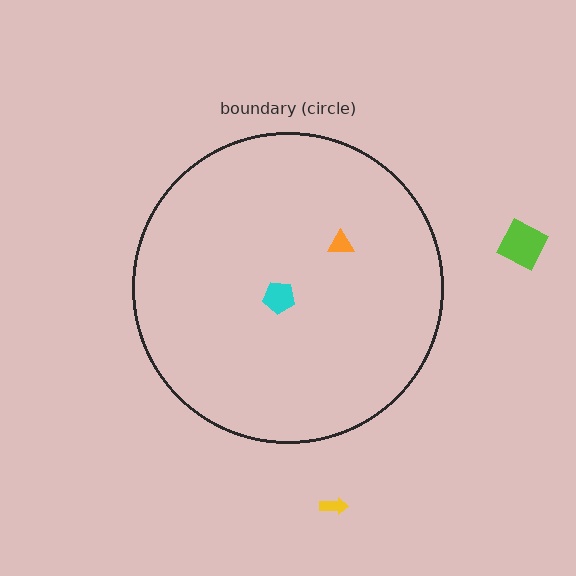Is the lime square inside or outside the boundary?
Outside.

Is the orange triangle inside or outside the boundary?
Inside.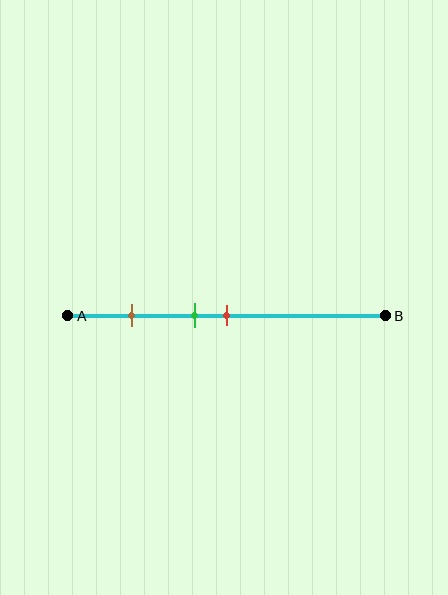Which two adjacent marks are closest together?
The green and red marks are the closest adjacent pair.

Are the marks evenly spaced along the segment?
No, the marks are not evenly spaced.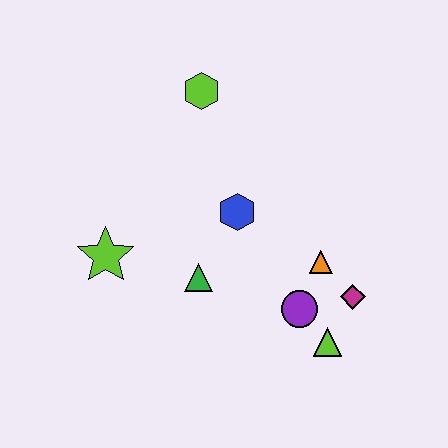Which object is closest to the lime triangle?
The purple circle is closest to the lime triangle.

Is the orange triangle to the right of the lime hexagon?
Yes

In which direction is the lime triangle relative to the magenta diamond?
The lime triangle is below the magenta diamond.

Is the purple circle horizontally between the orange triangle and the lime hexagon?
Yes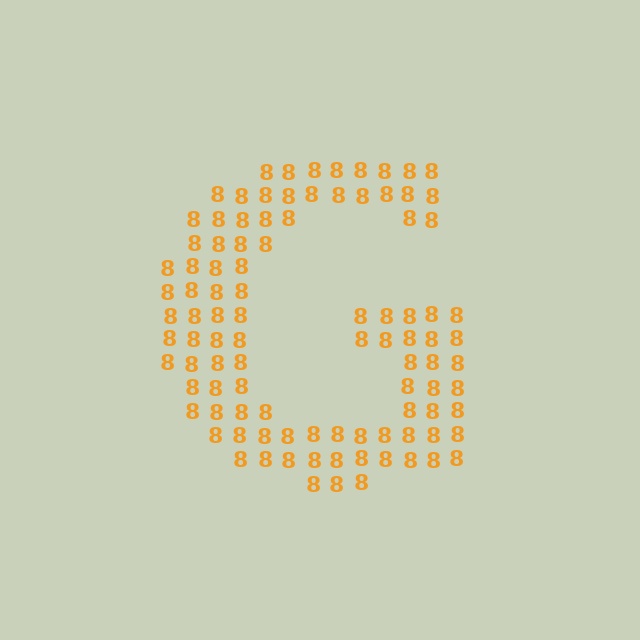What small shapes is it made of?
It is made of small digit 8's.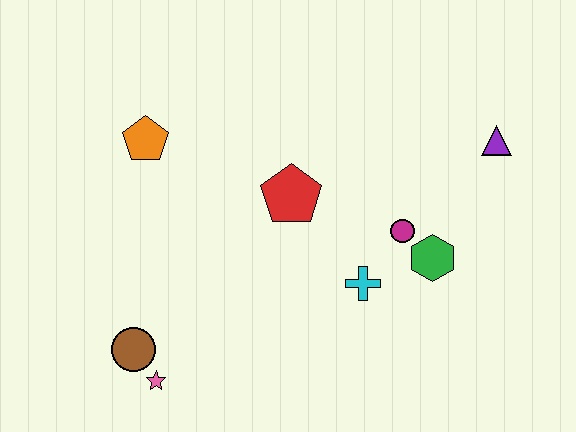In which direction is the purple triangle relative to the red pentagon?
The purple triangle is to the right of the red pentagon.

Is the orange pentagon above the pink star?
Yes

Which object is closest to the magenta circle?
The green hexagon is closest to the magenta circle.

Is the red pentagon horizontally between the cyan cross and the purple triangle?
No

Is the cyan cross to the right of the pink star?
Yes